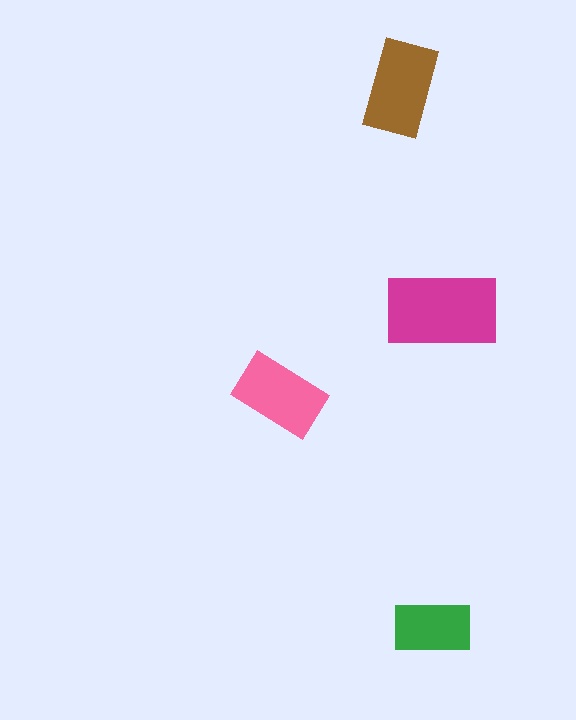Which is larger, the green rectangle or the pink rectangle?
The pink one.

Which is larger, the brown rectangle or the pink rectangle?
The brown one.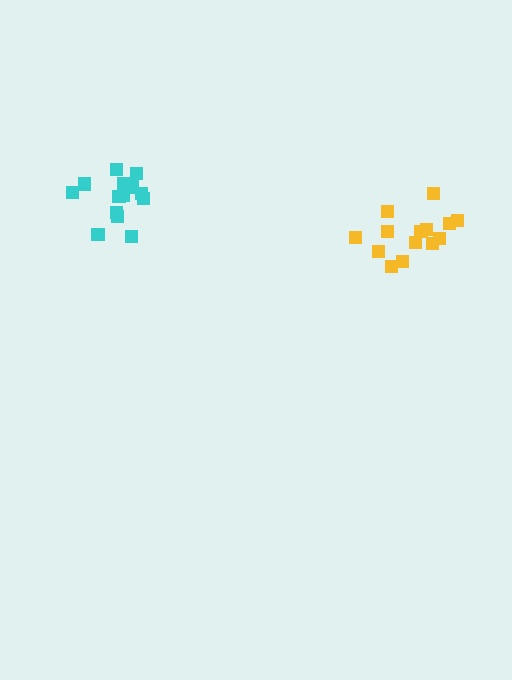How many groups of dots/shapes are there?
There are 2 groups.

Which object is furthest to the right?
The yellow cluster is rightmost.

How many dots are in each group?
Group 1: 14 dots, Group 2: 14 dots (28 total).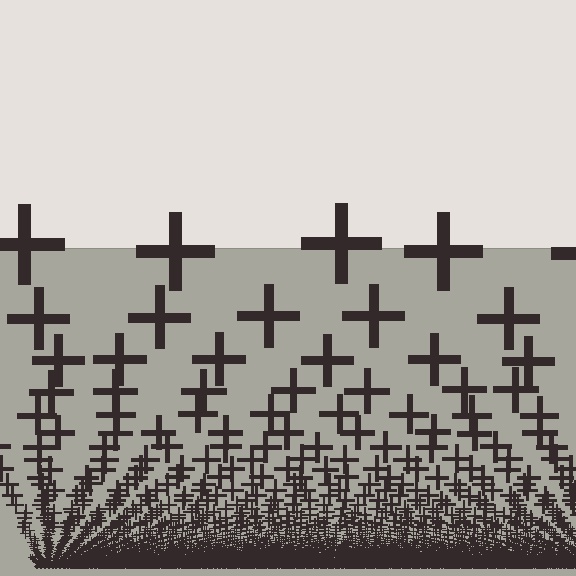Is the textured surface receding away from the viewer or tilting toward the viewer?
The surface appears to tilt toward the viewer. Texture elements get larger and sparser toward the top.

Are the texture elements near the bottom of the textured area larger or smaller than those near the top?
Smaller. The gradient is inverted — elements near the bottom are smaller and denser.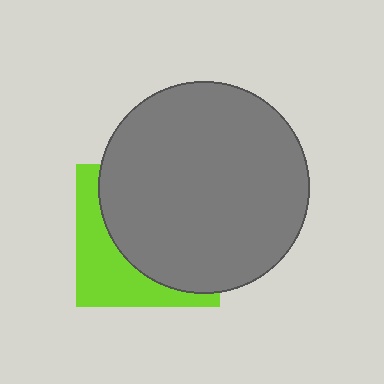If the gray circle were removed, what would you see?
You would see the complete lime square.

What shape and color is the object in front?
The object in front is a gray circle.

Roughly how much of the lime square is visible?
A small part of it is visible (roughly 35%).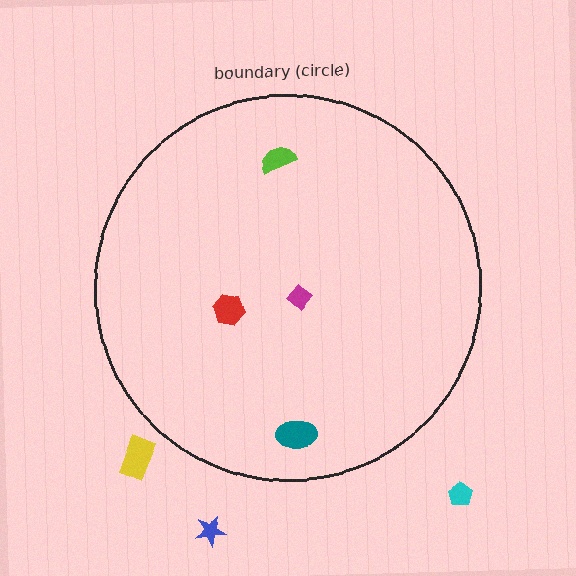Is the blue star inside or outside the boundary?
Outside.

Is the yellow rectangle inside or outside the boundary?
Outside.